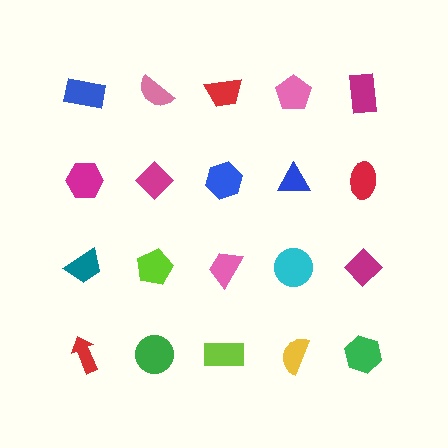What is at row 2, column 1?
A magenta hexagon.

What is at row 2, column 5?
A red ellipse.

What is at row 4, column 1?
A red arrow.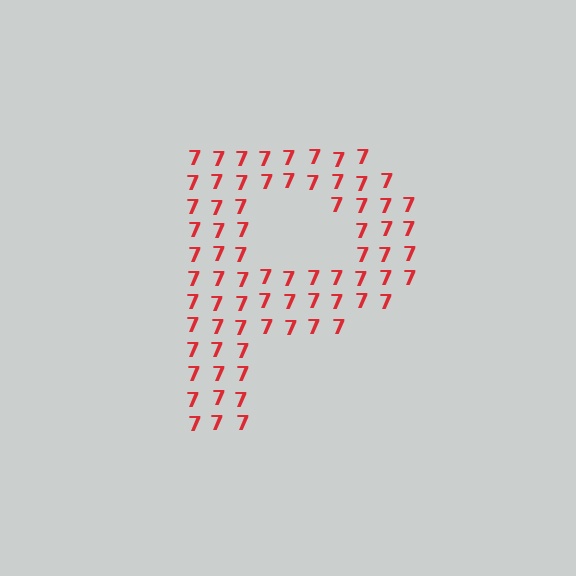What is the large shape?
The large shape is the letter P.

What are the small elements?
The small elements are digit 7's.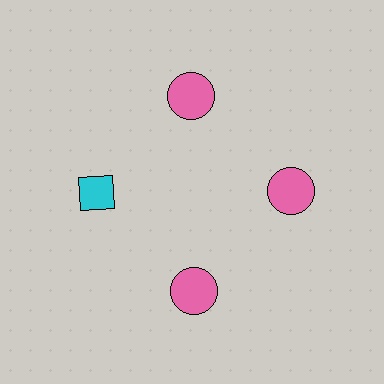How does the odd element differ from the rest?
It differs in both color (cyan instead of pink) and shape (diamond instead of circle).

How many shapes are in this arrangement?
There are 4 shapes arranged in a ring pattern.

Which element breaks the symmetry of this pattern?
The cyan diamond at roughly the 9 o'clock position breaks the symmetry. All other shapes are pink circles.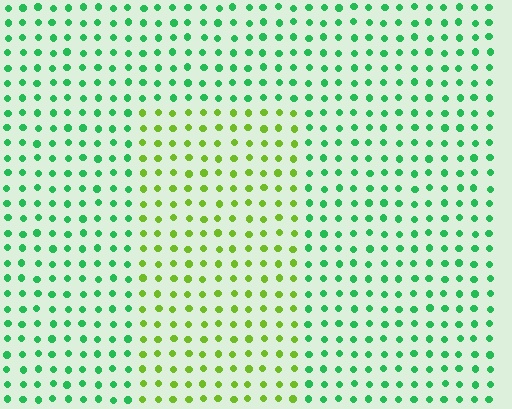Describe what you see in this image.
The image is filled with small green elements in a uniform arrangement. A rectangle-shaped region is visible where the elements are tinted to a slightly different hue, forming a subtle color boundary.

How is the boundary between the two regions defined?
The boundary is defined purely by a slight shift in hue (about 48 degrees). Spacing, size, and orientation are identical on both sides.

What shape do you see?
I see a rectangle.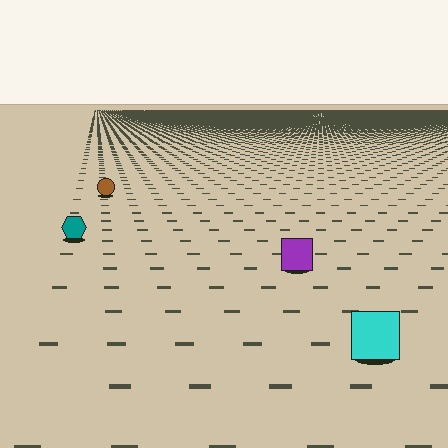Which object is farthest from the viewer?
The brown circle is farthest from the viewer. It appears smaller and the ground texture around it is denser.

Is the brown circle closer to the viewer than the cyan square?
No. The cyan square is closer — you can tell from the texture gradient: the ground texture is coarser near it.